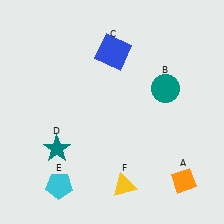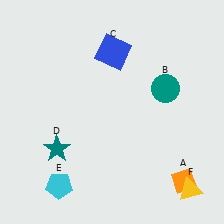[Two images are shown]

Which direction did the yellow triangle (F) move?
The yellow triangle (F) moved right.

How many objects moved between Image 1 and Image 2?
1 object moved between the two images.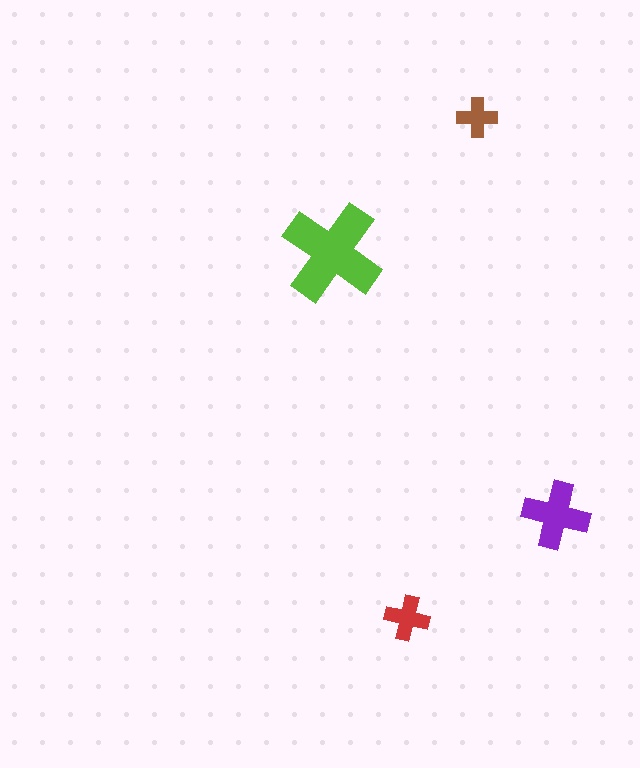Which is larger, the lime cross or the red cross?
The lime one.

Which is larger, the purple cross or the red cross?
The purple one.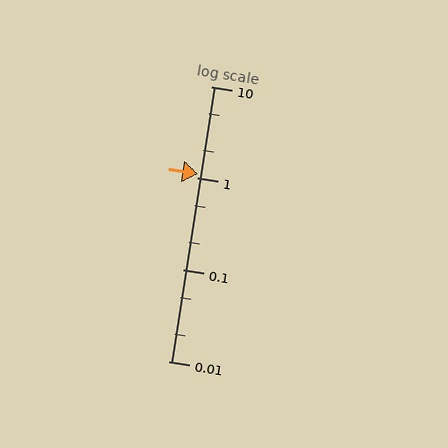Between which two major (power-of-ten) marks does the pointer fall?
The pointer is between 1 and 10.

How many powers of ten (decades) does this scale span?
The scale spans 3 decades, from 0.01 to 10.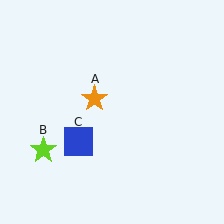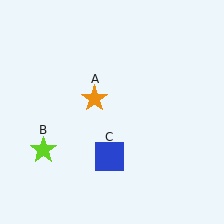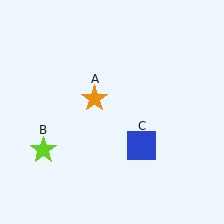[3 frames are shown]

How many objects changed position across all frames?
1 object changed position: blue square (object C).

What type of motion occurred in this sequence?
The blue square (object C) rotated counterclockwise around the center of the scene.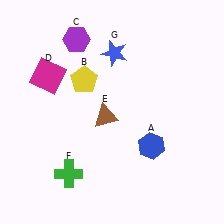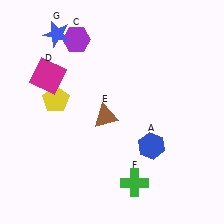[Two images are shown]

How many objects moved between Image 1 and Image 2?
3 objects moved between the two images.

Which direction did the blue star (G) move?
The blue star (G) moved left.